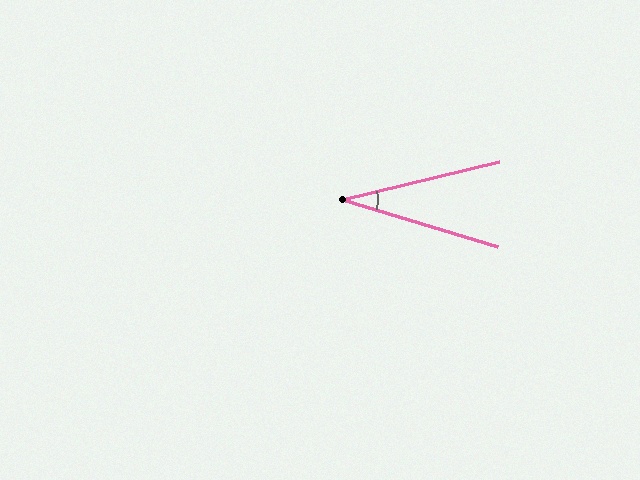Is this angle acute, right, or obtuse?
It is acute.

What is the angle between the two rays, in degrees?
Approximately 30 degrees.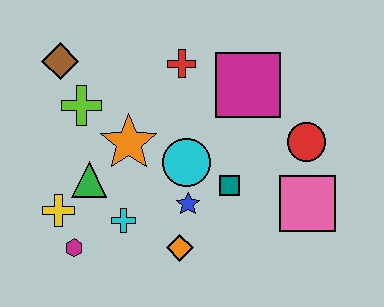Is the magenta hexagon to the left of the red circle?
Yes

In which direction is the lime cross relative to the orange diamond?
The lime cross is above the orange diamond.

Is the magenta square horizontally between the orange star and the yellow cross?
No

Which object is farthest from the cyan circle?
The brown diamond is farthest from the cyan circle.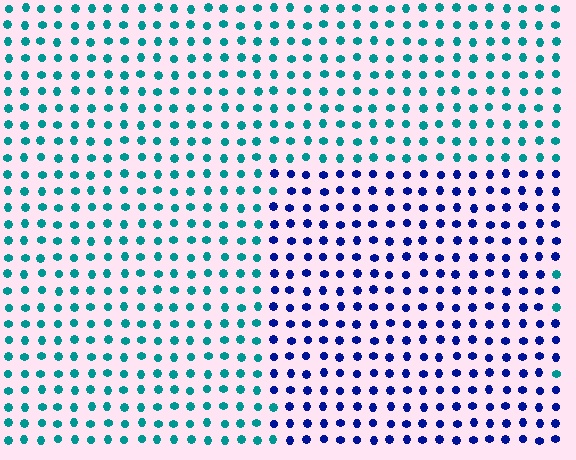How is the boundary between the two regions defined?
The boundary is defined purely by a slight shift in hue (about 55 degrees). Spacing, size, and orientation are identical on both sides.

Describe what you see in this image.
The image is filled with small teal elements in a uniform arrangement. A rectangle-shaped region is visible where the elements are tinted to a slightly different hue, forming a subtle color boundary.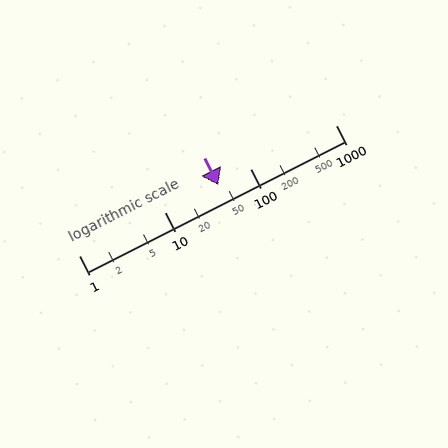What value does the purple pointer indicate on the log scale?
The pointer indicates approximately 43.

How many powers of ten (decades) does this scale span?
The scale spans 3 decades, from 1 to 1000.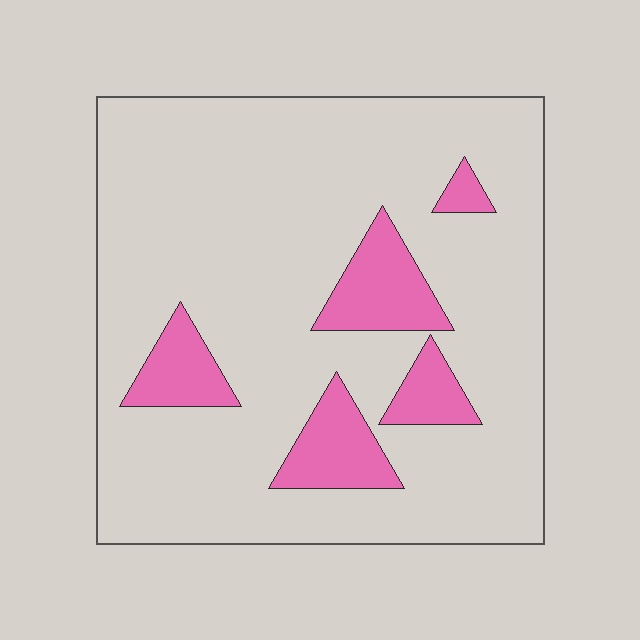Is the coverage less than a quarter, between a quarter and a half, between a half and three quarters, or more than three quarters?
Less than a quarter.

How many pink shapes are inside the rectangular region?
5.